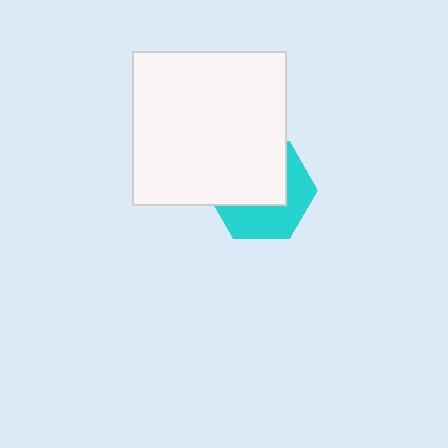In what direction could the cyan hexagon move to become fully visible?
The cyan hexagon could move down. That would shift it out from behind the white square entirely.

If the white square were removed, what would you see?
You would see the complete cyan hexagon.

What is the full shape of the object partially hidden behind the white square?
The partially hidden object is a cyan hexagon.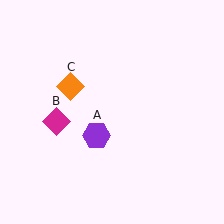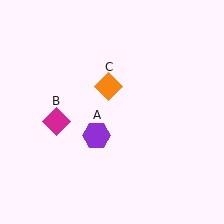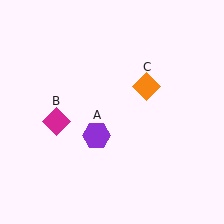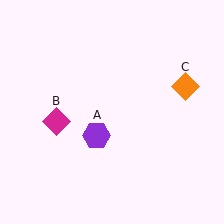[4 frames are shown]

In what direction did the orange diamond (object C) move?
The orange diamond (object C) moved right.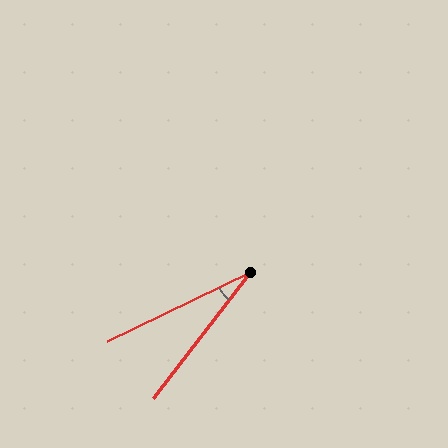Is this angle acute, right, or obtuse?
It is acute.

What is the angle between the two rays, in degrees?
Approximately 27 degrees.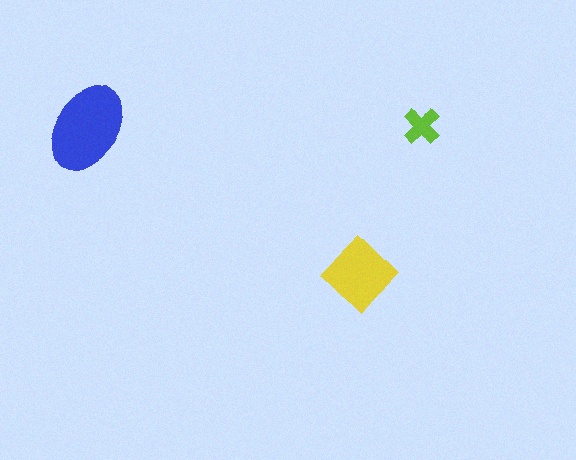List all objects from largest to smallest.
The blue ellipse, the yellow diamond, the lime cross.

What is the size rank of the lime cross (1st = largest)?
3rd.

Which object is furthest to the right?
The lime cross is rightmost.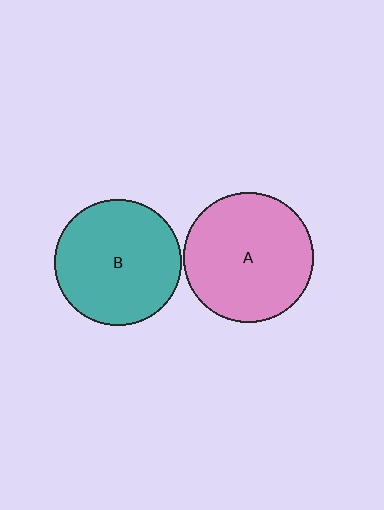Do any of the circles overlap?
No, none of the circles overlap.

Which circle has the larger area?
Circle A (pink).